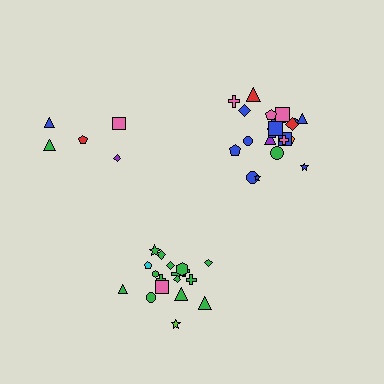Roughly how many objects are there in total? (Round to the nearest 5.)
Roughly 45 objects in total.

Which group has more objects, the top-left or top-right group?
The top-right group.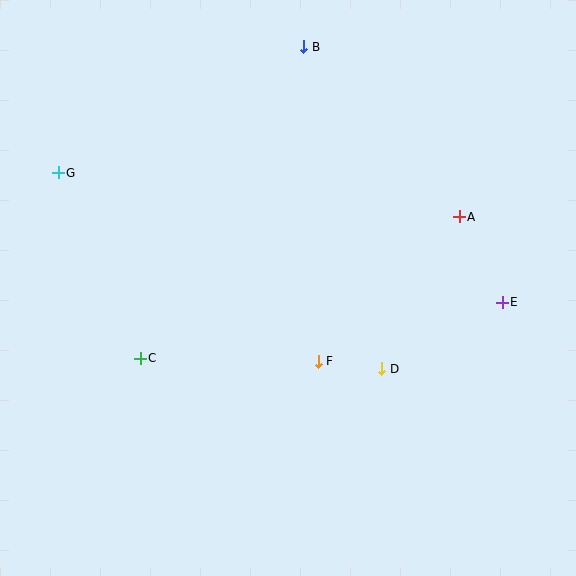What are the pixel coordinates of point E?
Point E is at (502, 302).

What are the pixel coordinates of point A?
Point A is at (459, 217).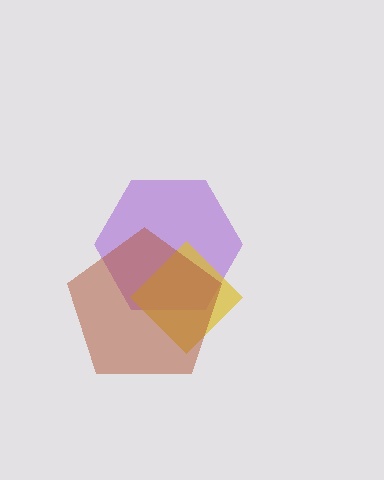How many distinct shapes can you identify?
There are 3 distinct shapes: a purple hexagon, a yellow diamond, a brown pentagon.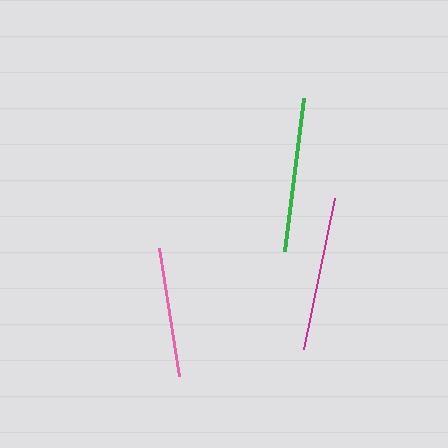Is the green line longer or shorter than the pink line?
The green line is longer than the pink line.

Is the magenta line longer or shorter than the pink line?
The magenta line is longer than the pink line.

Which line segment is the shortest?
The pink line is the shortest at approximately 130 pixels.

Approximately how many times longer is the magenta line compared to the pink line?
The magenta line is approximately 1.2 times the length of the pink line.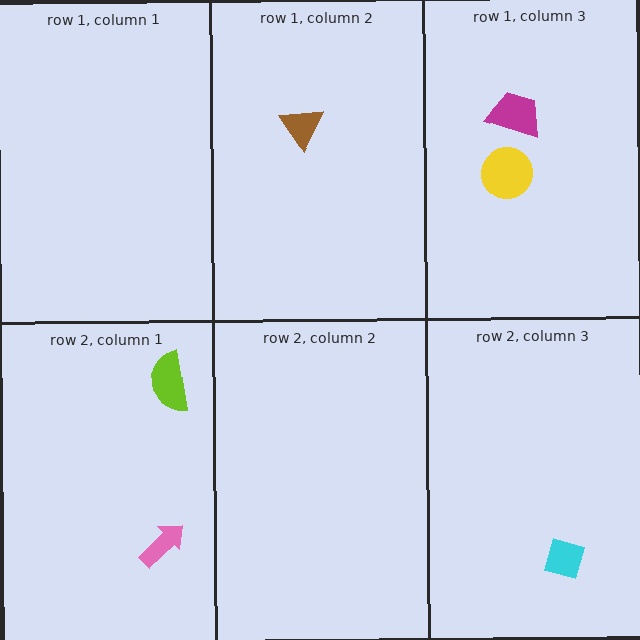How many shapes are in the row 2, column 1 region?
2.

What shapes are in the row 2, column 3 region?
The cyan diamond.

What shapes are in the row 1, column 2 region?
The brown triangle.